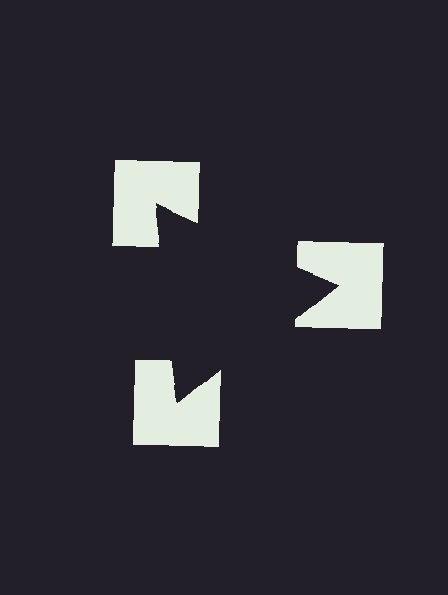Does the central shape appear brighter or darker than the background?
It typically appears slightly darker than the background, even though no actual brightness change is drawn.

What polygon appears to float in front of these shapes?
An illusory triangle — its edges are inferred from the aligned wedge cuts in the notched squares, not physically drawn.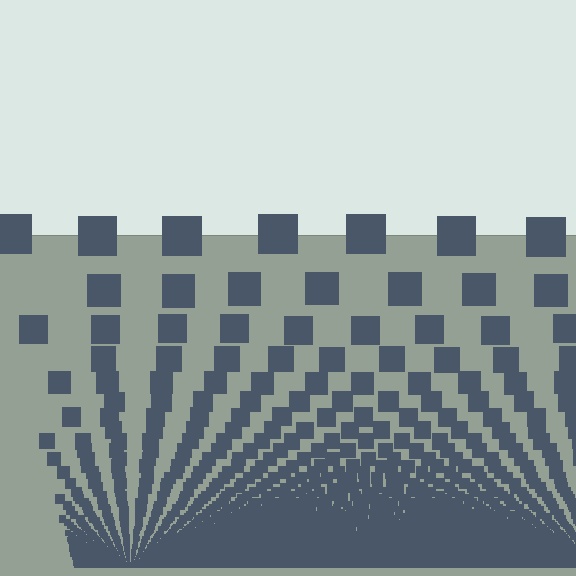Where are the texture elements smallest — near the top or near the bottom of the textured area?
Near the bottom.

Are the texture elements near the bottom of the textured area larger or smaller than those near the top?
Smaller. The gradient is inverted — elements near the bottom are smaller and denser.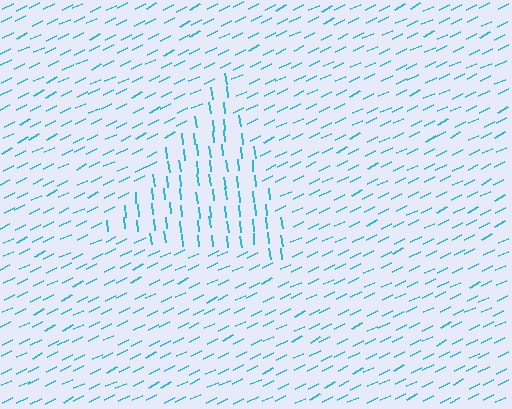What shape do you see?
I see a triangle.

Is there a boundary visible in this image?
Yes, there is a texture boundary formed by a change in line orientation.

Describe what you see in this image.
The image is filled with small cyan line segments. A triangle region in the image has lines oriented differently from the surrounding lines, creating a visible texture boundary.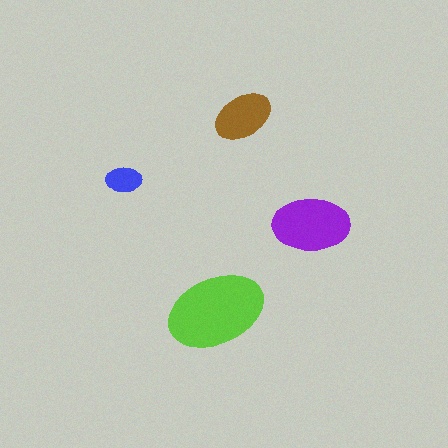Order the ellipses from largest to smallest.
the lime one, the purple one, the brown one, the blue one.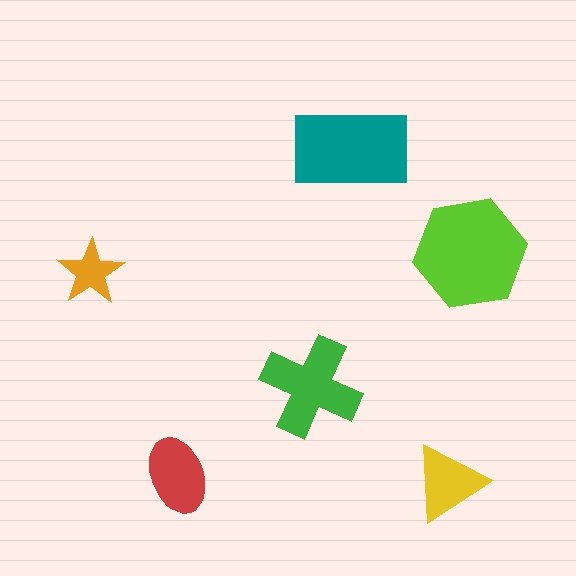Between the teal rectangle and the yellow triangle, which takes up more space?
The teal rectangle.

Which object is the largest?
The lime hexagon.